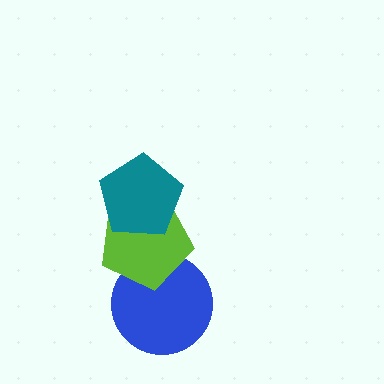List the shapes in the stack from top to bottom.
From top to bottom: the teal pentagon, the lime pentagon, the blue circle.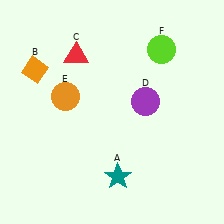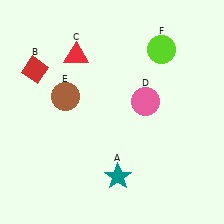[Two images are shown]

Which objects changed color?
B changed from orange to red. D changed from purple to pink. E changed from orange to brown.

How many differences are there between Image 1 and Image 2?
There are 3 differences between the two images.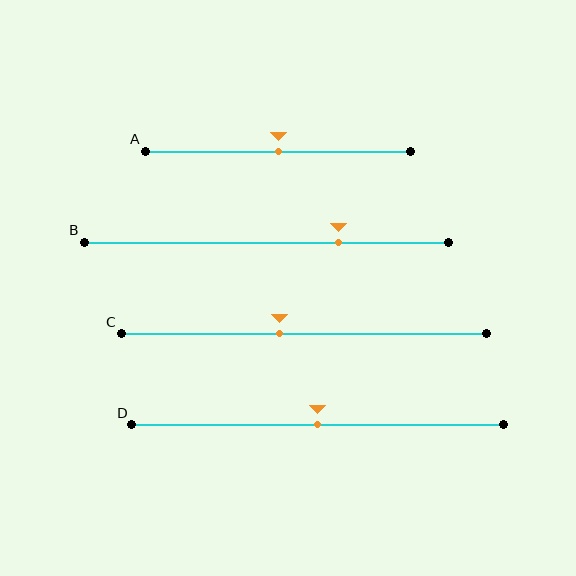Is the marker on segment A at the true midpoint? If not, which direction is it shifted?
Yes, the marker on segment A is at the true midpoint.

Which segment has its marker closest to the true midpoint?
Segment A has its marker closest to the true midpoint.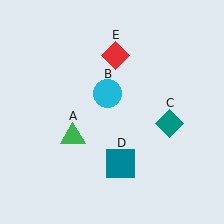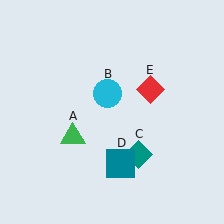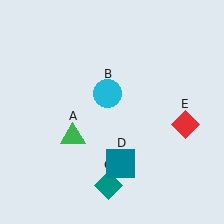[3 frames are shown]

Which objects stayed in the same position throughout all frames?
Green triangle (object A) and cyan circle (object B) and teal square (object D) remained stationary.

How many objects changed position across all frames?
2 objects changed position: teal diamond (object C), red diamond (object E).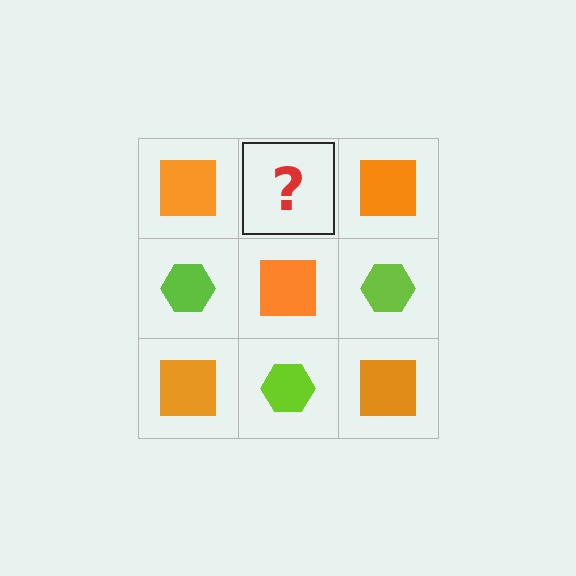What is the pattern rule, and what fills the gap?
The rule is that it alternates orange square and lime hexagon in a checkerboard pattern. The gap should be filled with a lime hexagon.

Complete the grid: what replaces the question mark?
The question mark should be replaced with a lime hexagon.